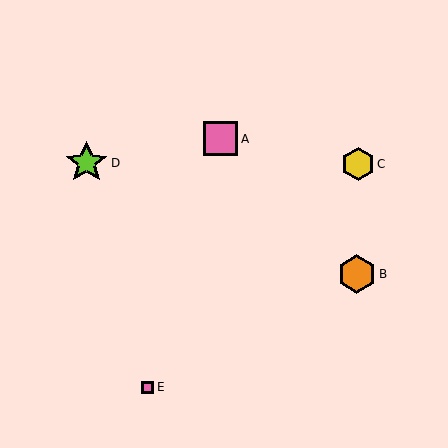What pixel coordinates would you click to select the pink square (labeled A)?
Click at (220, 139) to select the pink square A.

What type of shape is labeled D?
Shape D is a lime star.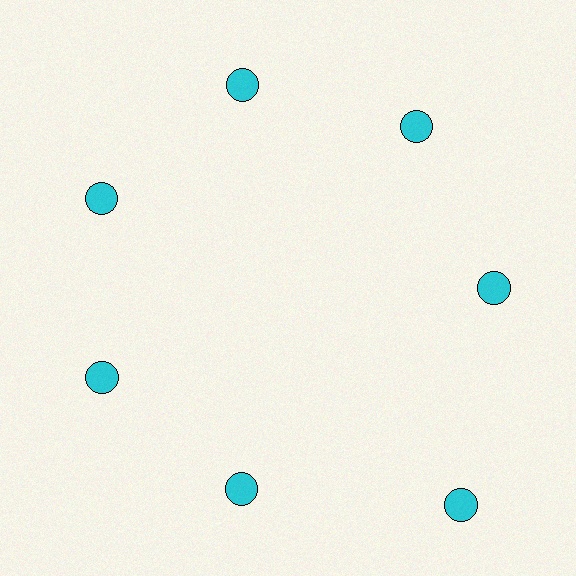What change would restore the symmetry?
The symmetry would be restored by moving it inward, back onto the ring so that all 7 circles sit at equal angles and equal distance from the center.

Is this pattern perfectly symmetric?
No. The 7 cyan circles are arranged in a ring, but one element near the 5 o'clock position is pushed outward from the center, breaking the 7-fold rotational symmetry.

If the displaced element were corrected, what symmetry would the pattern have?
It would have 7-fold rotational symmetry — the pattern would map onto itself every 51 degrees.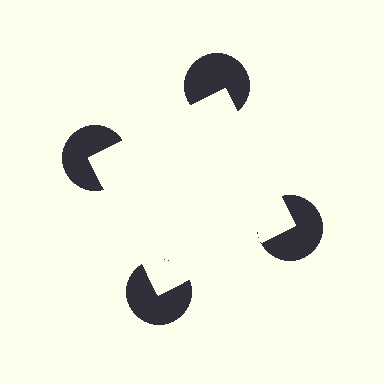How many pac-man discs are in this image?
There are 4 — one at each vertex of the illusory square.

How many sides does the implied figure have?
4 sides.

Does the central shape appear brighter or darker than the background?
It typically appears slightly brighter than the background, even though no actual brightness change is drawn.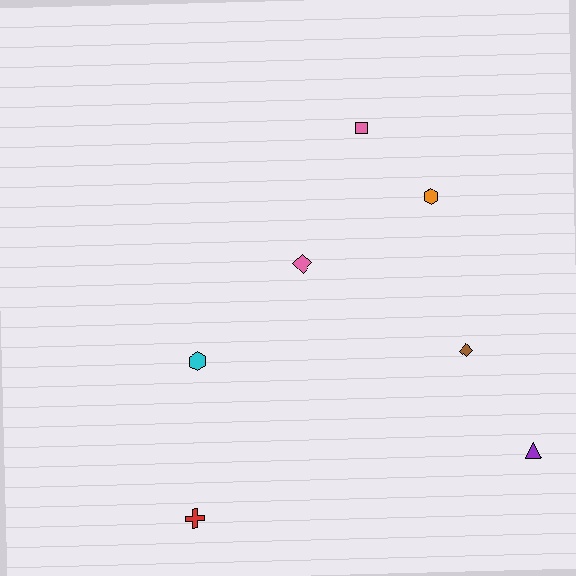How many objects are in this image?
There are 7 objects.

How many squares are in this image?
There is 1 square.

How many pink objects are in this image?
There are 2 pink objects.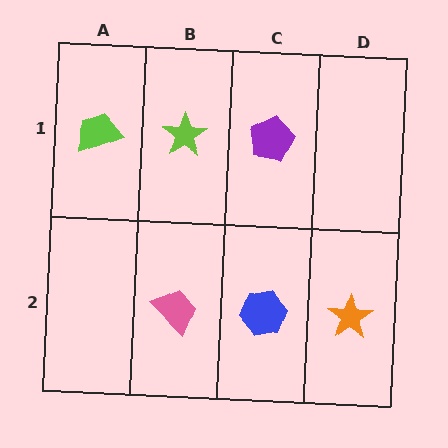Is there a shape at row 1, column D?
No, that cell is empty.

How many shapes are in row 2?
3 shapes.